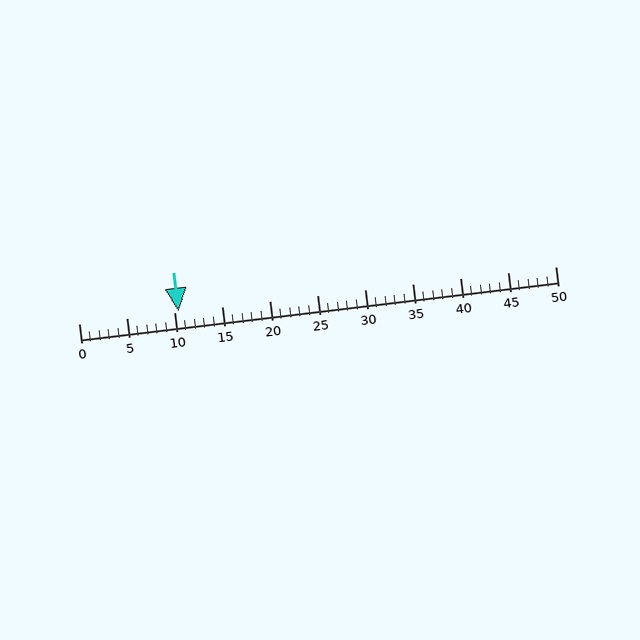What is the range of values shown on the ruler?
The ruler shows values from 0 to 50.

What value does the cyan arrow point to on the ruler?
The cyan arrow points to approximately 10.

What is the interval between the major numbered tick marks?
The major tick marks are spaced 5 units apart.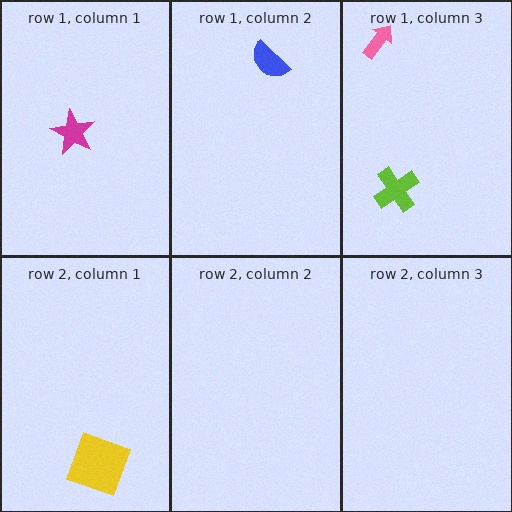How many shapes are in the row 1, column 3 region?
2.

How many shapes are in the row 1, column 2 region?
1.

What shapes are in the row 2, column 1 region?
The yellow square.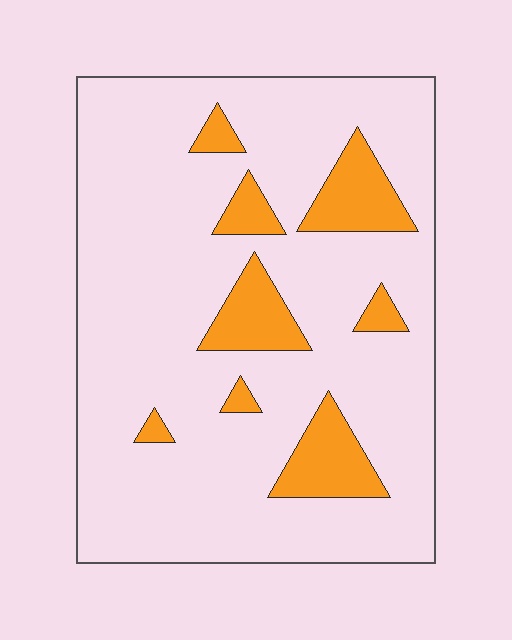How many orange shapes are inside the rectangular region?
8.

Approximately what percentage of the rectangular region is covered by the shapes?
Approximately 15%.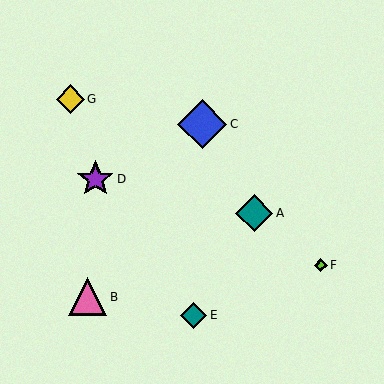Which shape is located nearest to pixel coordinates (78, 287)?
The pink triangle (labeled B) at (87, 297) is nearest to that location.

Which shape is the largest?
The blue diamond (labeled C) is the largest.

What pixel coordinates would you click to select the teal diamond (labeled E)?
Click at (193, 315) to select the teal diamond E.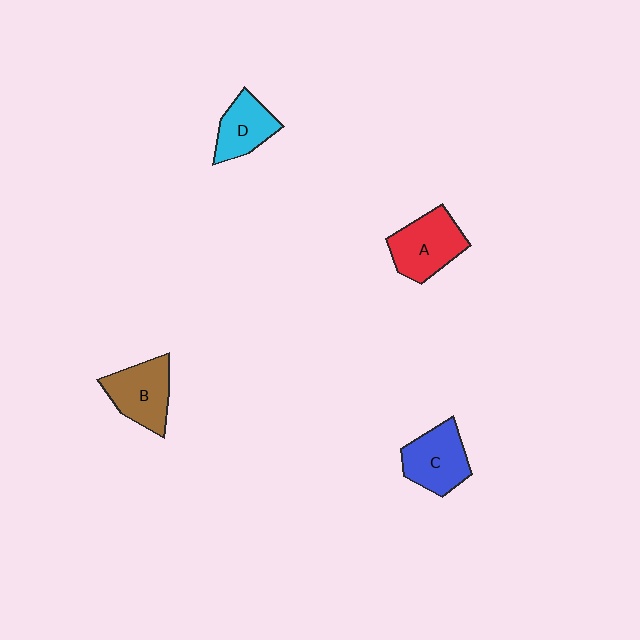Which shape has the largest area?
Shape A (red).